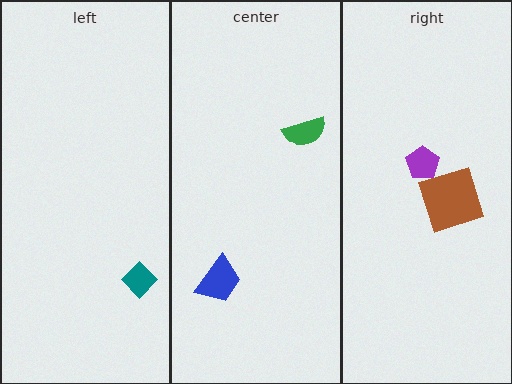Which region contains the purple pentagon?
The right region.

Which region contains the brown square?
The right region.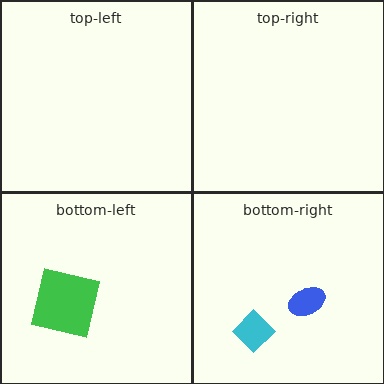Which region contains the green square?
The bottom-left region.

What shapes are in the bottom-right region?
The cyan diamond, the blue ellipse.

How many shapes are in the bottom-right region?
2.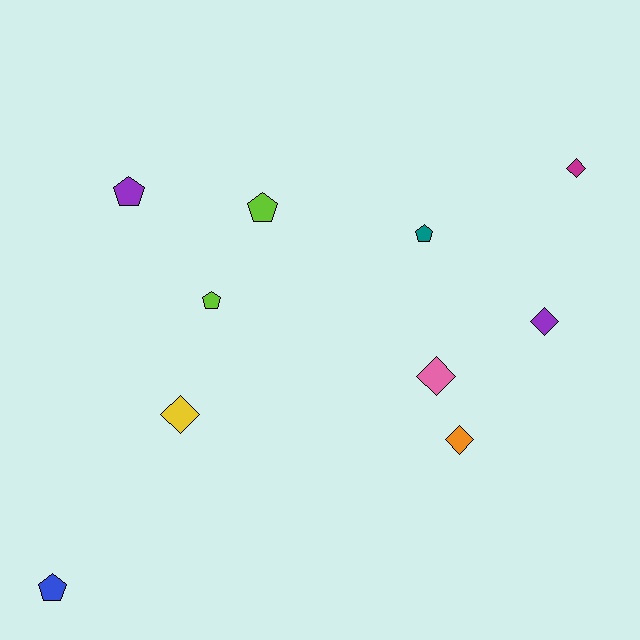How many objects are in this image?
There are 10 objects.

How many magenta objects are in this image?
There is 1 magenta object.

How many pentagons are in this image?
There are 5 pentagons.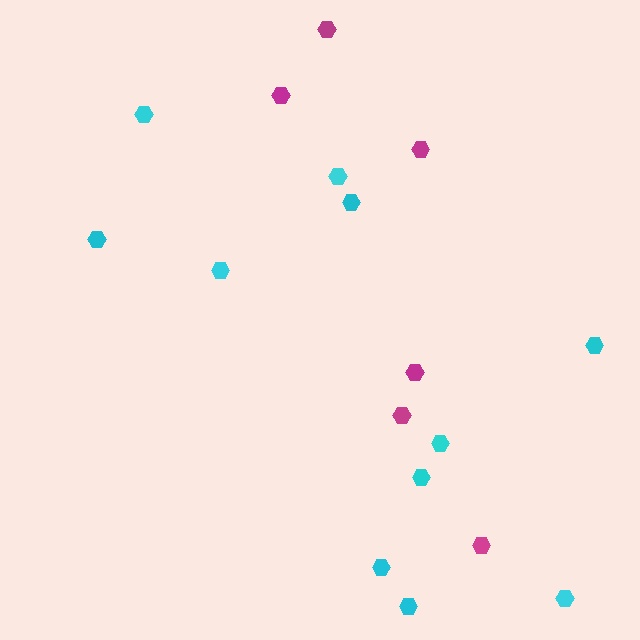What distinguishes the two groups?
There are 2 groups: one group of magenta hexagons (6) and one group of cyan hexagons (11).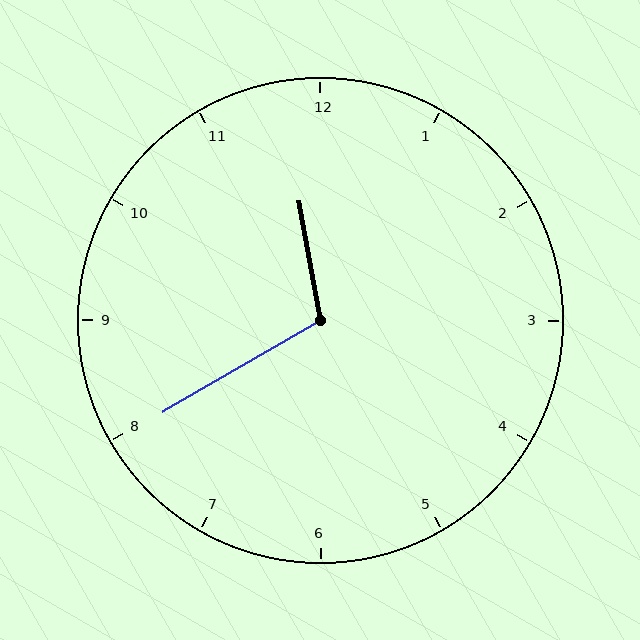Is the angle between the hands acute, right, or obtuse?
It is obtuse.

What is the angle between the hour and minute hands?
Approximately 110 degrees.